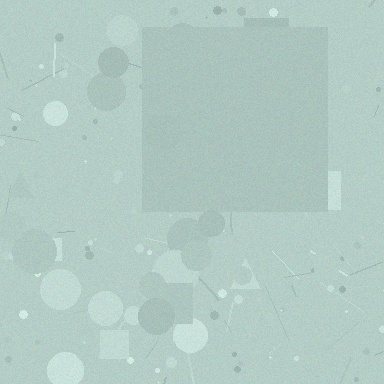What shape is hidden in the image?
A square is hidden in the image.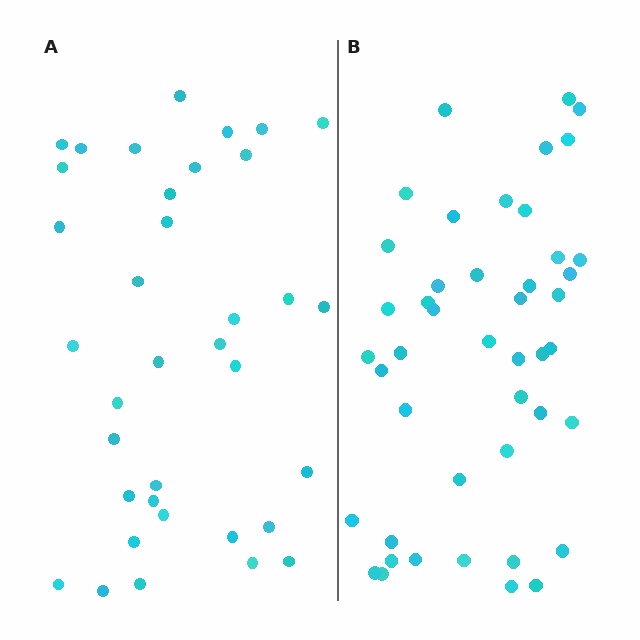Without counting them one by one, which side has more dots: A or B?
Region B (the right region) has more dots.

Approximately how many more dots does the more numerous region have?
Region B has roughly 8 or so more dots than region A.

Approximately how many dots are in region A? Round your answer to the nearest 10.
About 40 dots. (The exact count is 36, which rounds to 40.)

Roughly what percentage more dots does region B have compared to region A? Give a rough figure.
About 25% more.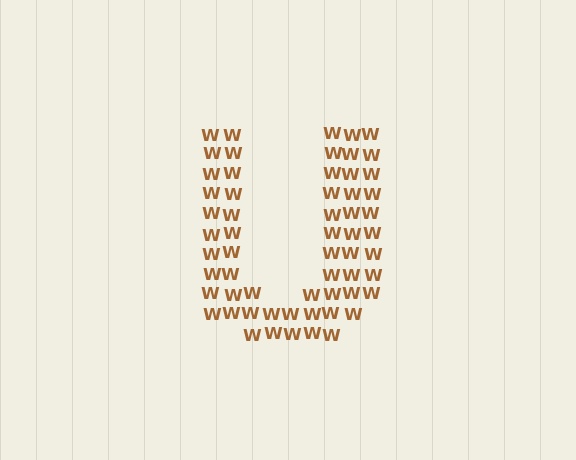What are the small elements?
The small elements are letter W's.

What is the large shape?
The large shape is the letter U.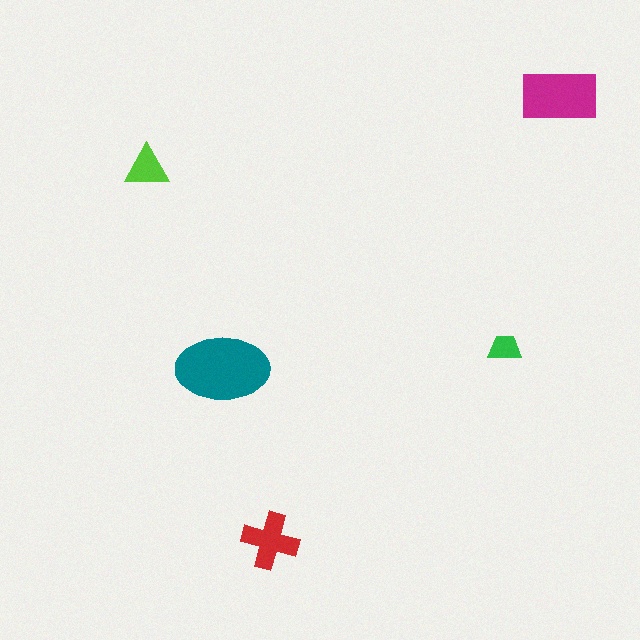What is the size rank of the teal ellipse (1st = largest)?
1st.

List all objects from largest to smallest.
The teal ellipse, the magenta rectangle, the red cross, the lime triangle, the green trapezoid.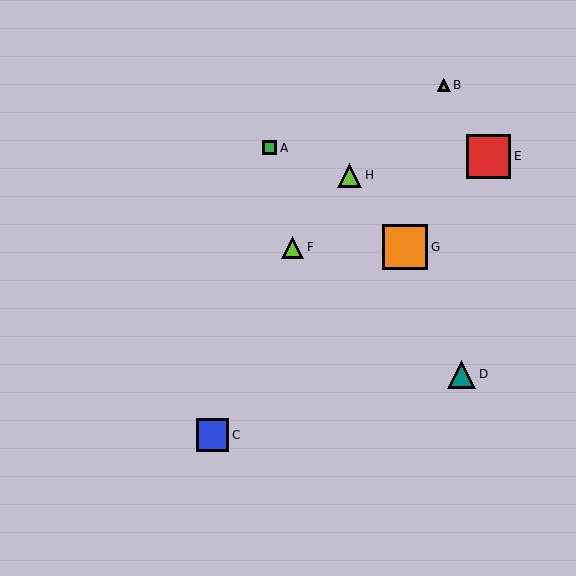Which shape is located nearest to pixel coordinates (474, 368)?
The teal triangle (labeled D) at (462, 374) is nearest to that location.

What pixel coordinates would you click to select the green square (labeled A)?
Click at (270, 148) to select the green square A.